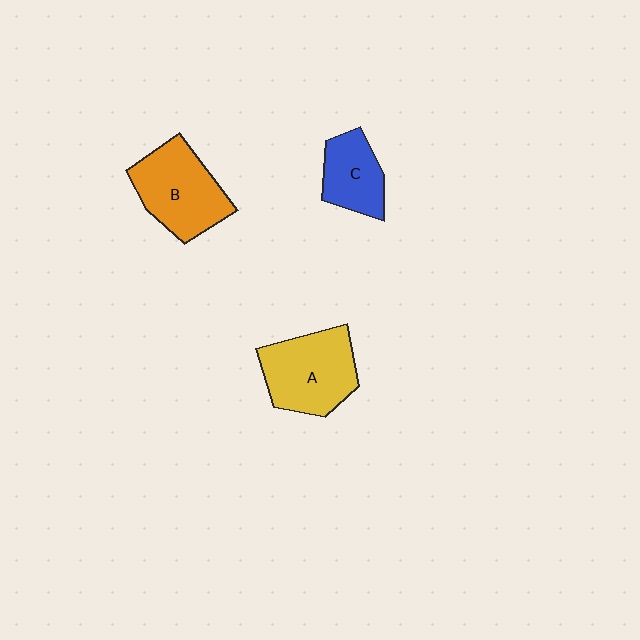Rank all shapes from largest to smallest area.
From largest to smallest: A (yellow), B (orange), C (blue).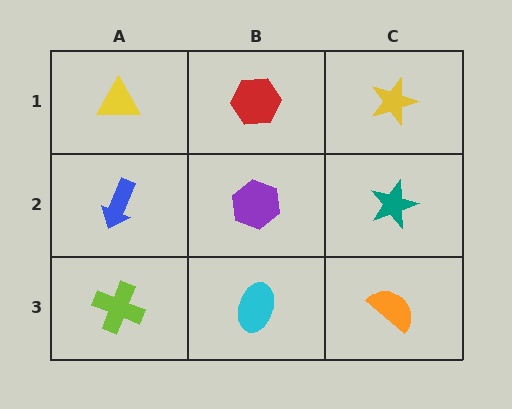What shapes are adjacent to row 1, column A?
A blue arrow (row 2, column A), a red hexagon (row 1, column B).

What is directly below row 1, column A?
A blue arrow.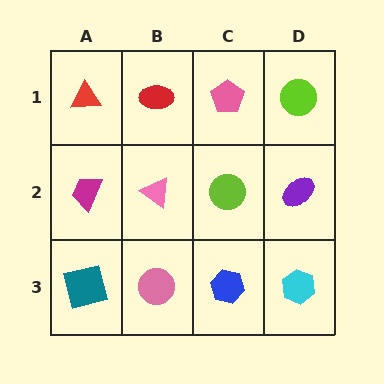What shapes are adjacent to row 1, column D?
A purple ellipse (row 2, column D), a pink pentagon (row 1, column C).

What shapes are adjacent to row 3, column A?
A magenta trapezoid (row 2, column A), a pink circle (row 3, column B).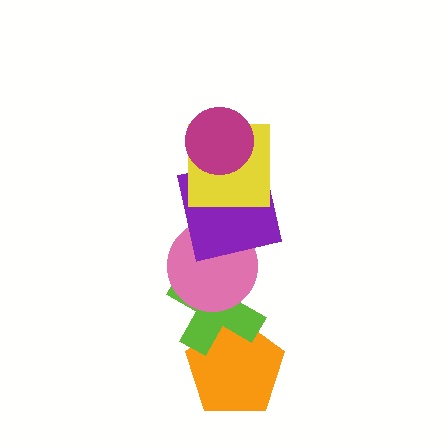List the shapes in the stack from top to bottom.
From top to bottom: the magenta circle, the yellow square, the purple square, the pink circle, the lime cross, the orange pentagon.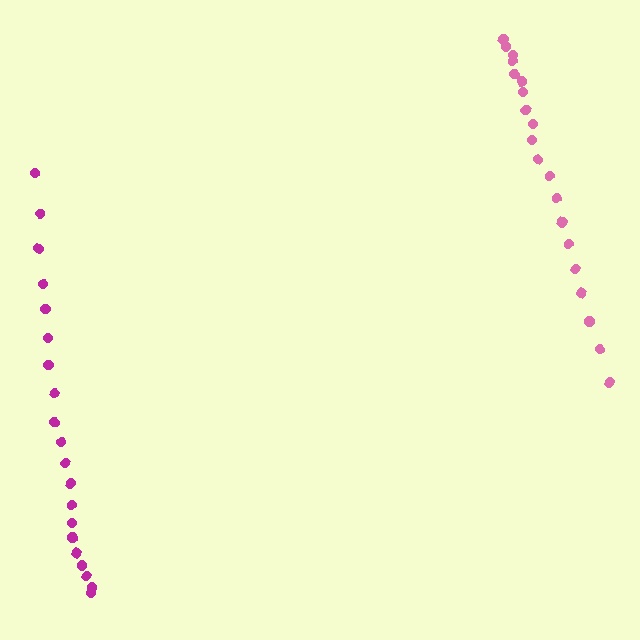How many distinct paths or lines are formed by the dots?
There are 2 distinct paths.